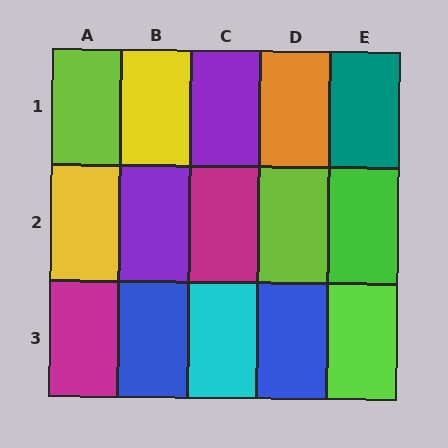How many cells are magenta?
2 cells are magenta.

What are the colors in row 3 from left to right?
Magenta, blue, cyan, blue, lime.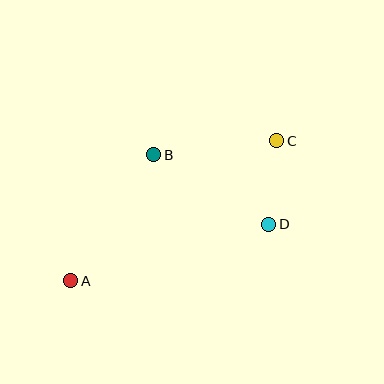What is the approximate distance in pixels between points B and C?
The distance between B and C is approximately 124 pixels.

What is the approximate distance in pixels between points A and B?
The distance between A and B is approximately 151 pixels.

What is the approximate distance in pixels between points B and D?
The distance between B and D is approximately 135 pixels.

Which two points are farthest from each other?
Points A and C are farthest from each other.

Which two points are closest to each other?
Points C and D are closest to each other.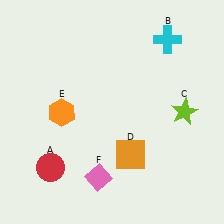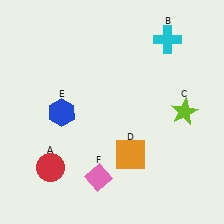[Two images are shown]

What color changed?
The hexagon (E) changed from orange in Image 1 to blue in Image 2.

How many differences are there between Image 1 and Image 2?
There is 1 difference between the two images.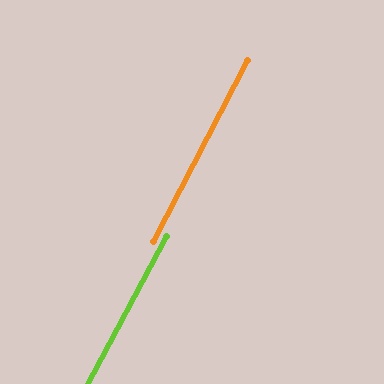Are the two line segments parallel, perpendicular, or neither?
Parallel — their directions differ by only 0.7°.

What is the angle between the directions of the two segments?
Approximately 1 degree.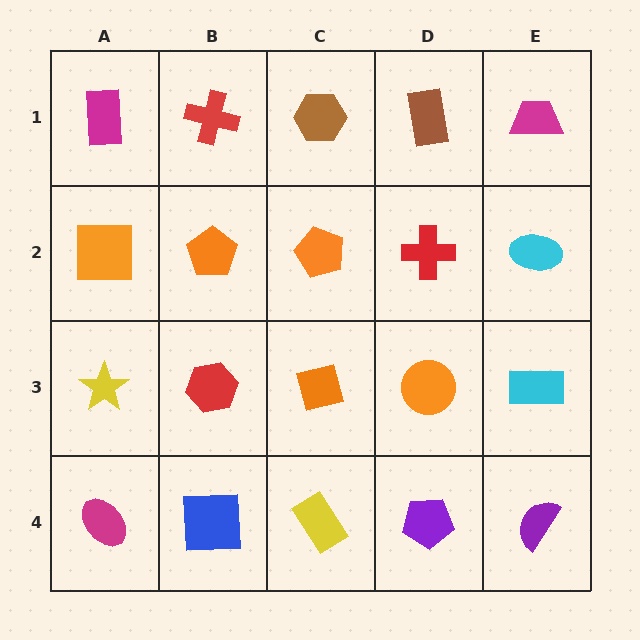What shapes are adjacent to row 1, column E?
A cyan ellipse (row 2, column E), a brown rectangle (row 1, column D).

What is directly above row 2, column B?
A red cross.